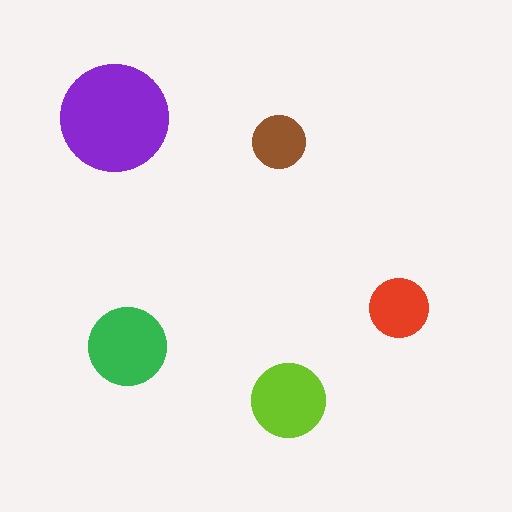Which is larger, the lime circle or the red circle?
The lime one.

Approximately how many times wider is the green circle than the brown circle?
About 1.5 times wider.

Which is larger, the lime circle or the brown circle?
The lime one.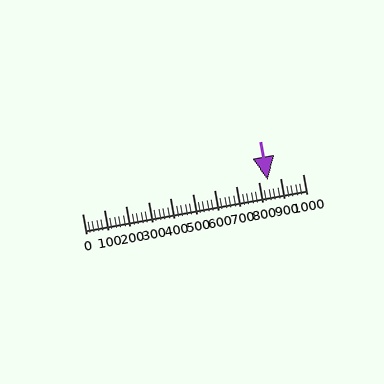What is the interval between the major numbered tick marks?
The major tick marks are spaced 100 units apart.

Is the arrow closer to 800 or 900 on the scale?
The arrow is closer to 800.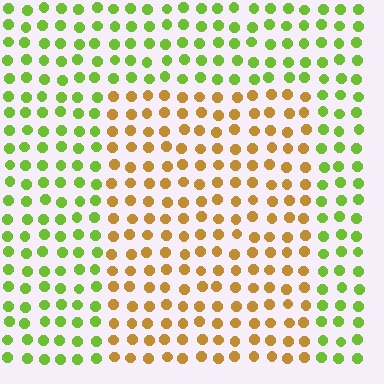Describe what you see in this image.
The image is filled with small lime elements in a uniform arrangement. A rectangle-shaped region is visible where the elements are tinted to a slightly different hue, forming a subtle color boundary.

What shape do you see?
I see a rectangle.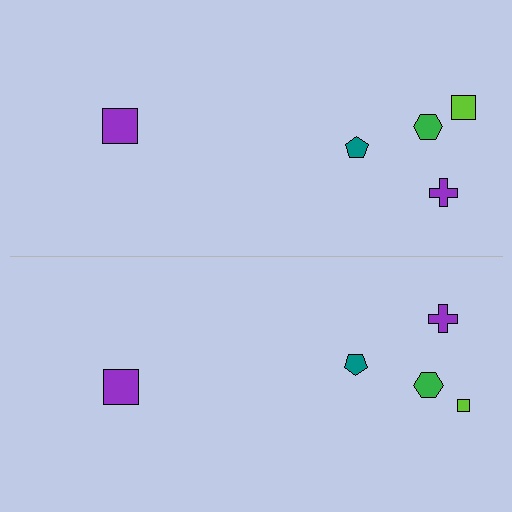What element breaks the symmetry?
The lime square on the bottom side has a different size than its mirror counterpart.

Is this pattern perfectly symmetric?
No, the pattern is not perfectly symmetric. The lime square on the bottom side has a different size than its mirror counterpart.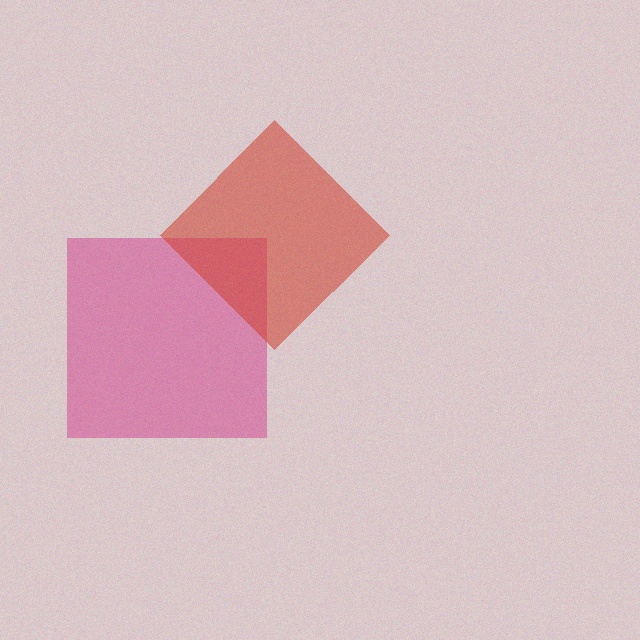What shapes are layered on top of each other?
The layered shapes are: a magenta square, a red diamond.